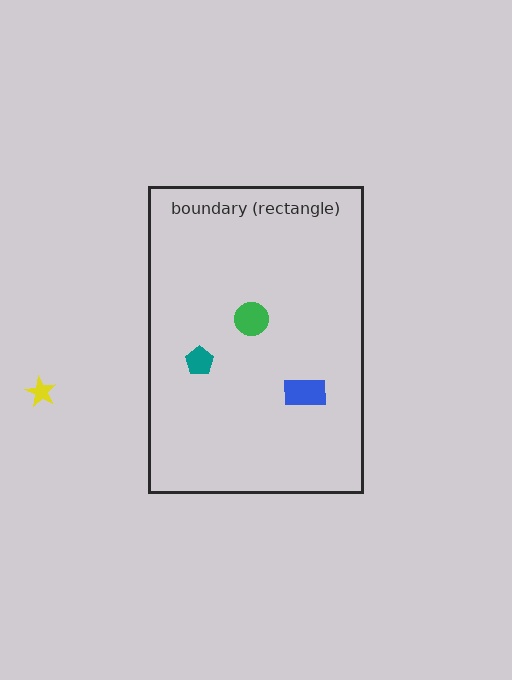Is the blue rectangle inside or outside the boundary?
Inside.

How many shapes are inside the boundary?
3 inside, 1 outside.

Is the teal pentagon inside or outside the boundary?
Inside.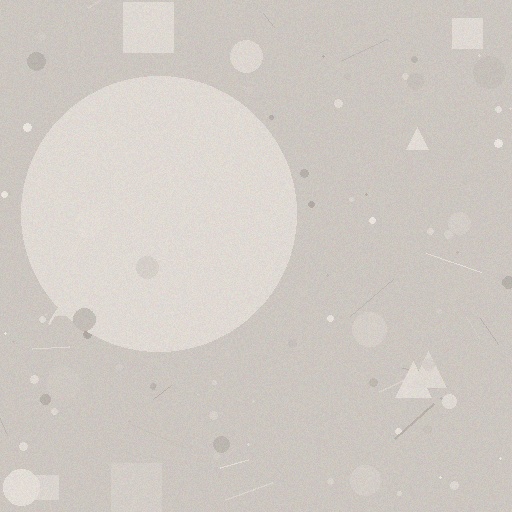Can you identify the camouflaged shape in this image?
The camouflaged shape is a circle.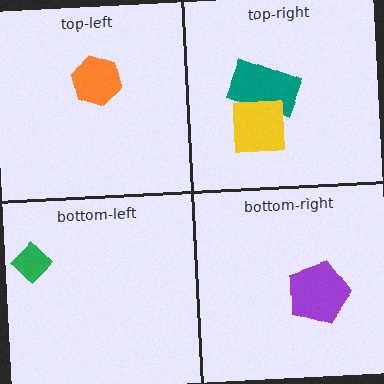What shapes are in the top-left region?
The orange hexagon.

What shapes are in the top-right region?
The teal rectangle, the yellow square.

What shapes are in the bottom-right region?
The purple pentagon.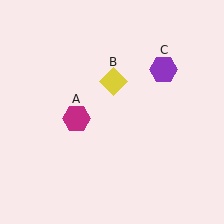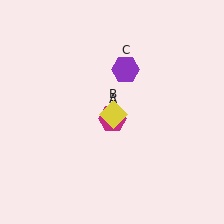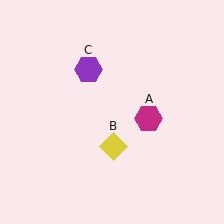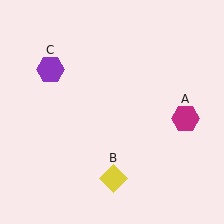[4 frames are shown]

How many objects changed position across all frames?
3 objects changed position: magenta hexagon (object A), yellow diamond (object B), purple hexagon (object C).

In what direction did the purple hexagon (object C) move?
The purple hexagon (object C) moved left.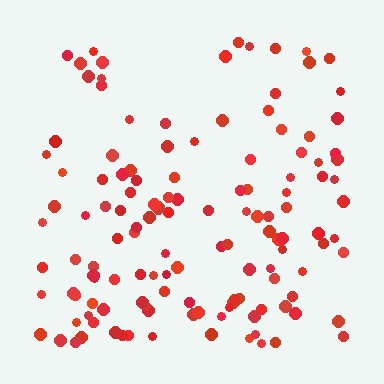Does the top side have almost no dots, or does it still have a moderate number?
Still a moderate number, just noticeably fewer than the bottom.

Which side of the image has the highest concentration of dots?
The bottom.